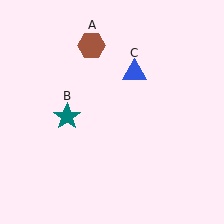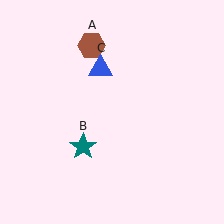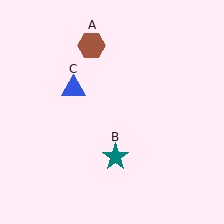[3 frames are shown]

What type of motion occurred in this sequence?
The teal star (object B), blue triangle (object C) rotated counterclockwise around the center of the scene.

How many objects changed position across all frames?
2 objects changed position: teal star (object B), blue triangle (object C).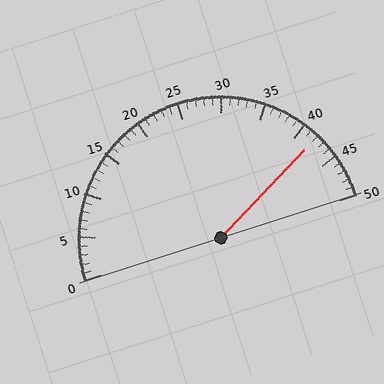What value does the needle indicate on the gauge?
The needle indicates approximately 42.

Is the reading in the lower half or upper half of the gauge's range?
The reading is in the upper half of the range (0 to 50).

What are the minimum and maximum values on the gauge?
The gauge ranges from 0 to 50.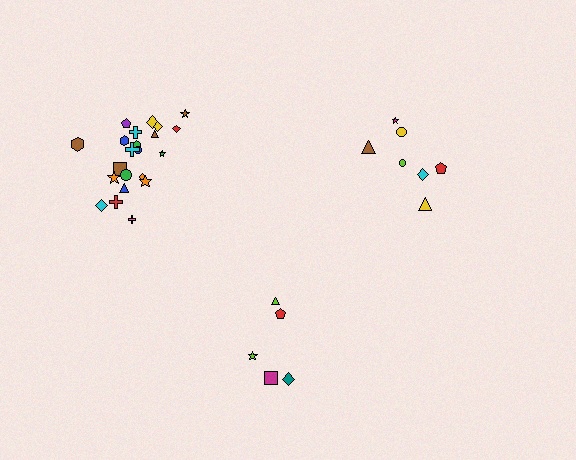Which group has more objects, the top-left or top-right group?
The top-left group.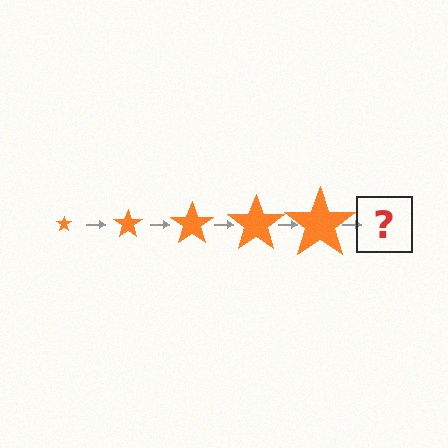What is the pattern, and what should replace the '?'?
The pattern is that the star gets progressively larger each step. The '?' should be an orange star, larger than the previous one.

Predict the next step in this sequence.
The next step is an orange star, larger than the previous one.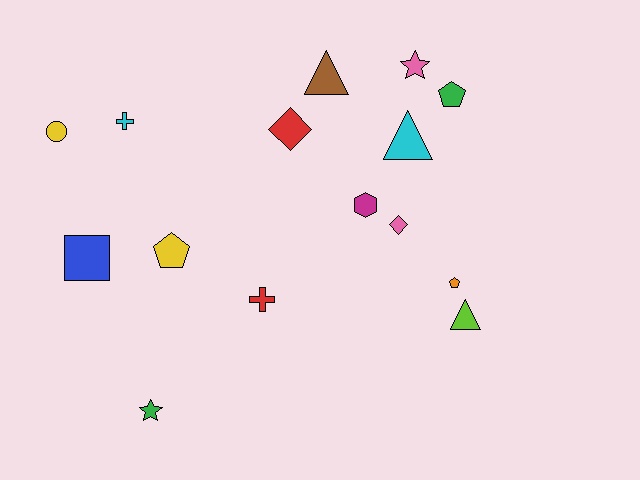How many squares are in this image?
There is 1 square.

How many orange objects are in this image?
There is 1 orange object.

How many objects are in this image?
There are 15 objects.